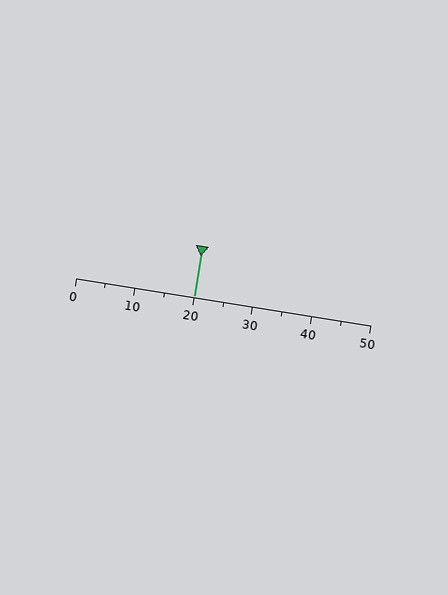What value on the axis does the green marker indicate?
The marker indicates approximately 20.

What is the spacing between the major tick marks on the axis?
The major ticks are spaced 10 apart.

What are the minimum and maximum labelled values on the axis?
The axis runs from 0 to 50.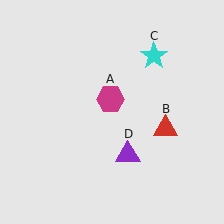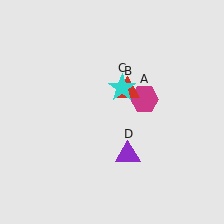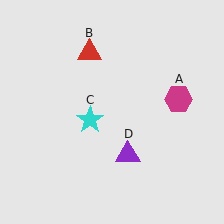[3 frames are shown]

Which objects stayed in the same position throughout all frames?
Purple triangle (object D) remained stationary.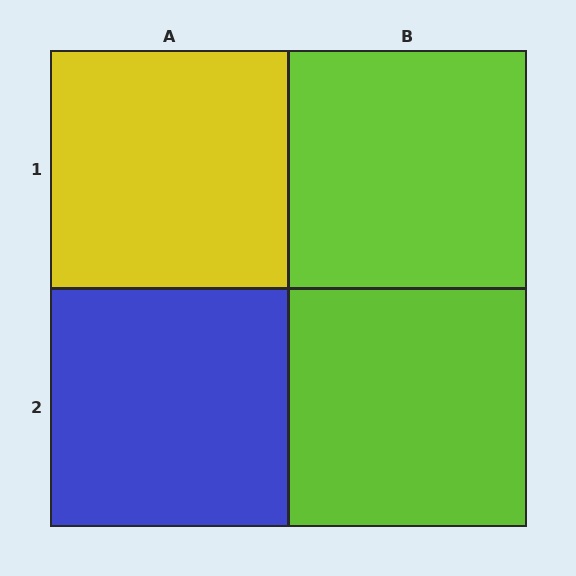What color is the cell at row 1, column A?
Yellow.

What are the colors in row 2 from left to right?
Blue, lime.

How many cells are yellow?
1 cell is yellow.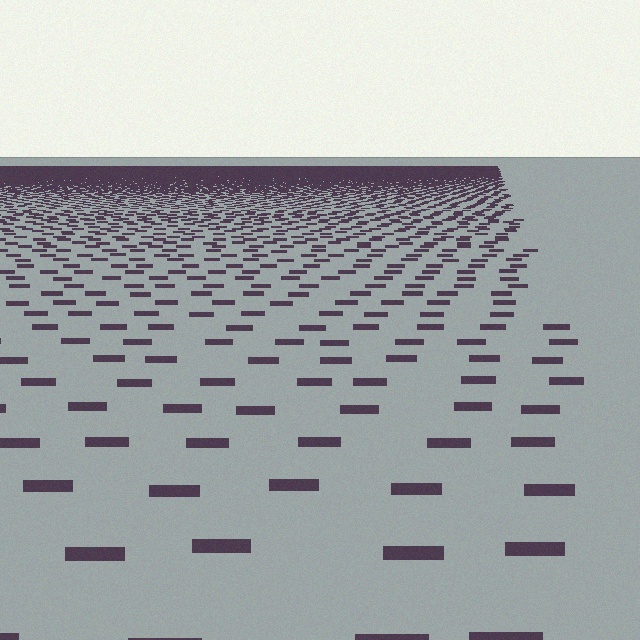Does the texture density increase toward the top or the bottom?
Density increases toward the top.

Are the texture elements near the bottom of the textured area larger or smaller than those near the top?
Larger. Near the bottom, elements are closer to the viewer and appear at a bigger on-screen size.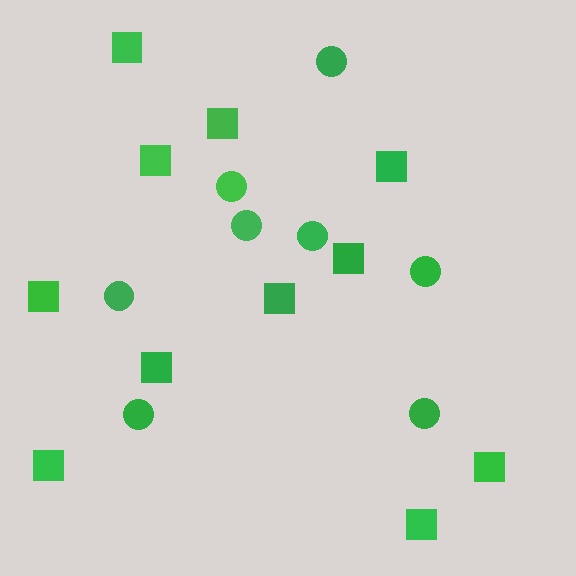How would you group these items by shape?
There are 2 groups: one group of squares (11) and one group of circles (8).